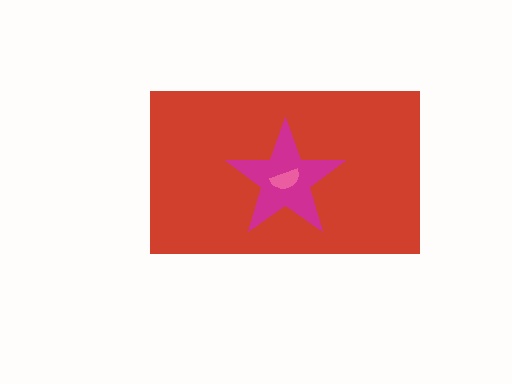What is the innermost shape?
The pink semicircle.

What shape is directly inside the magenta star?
The pink semicircle.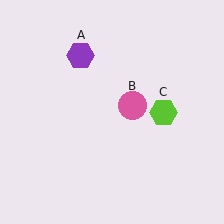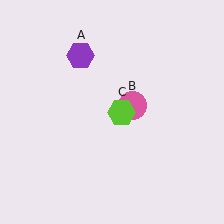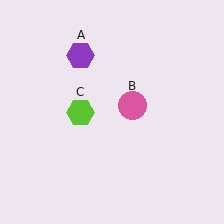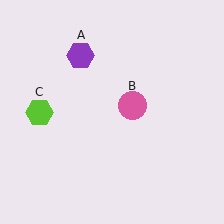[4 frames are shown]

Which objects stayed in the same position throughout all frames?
Purple hexagon (object A) and pink circle (object B) remained stationary.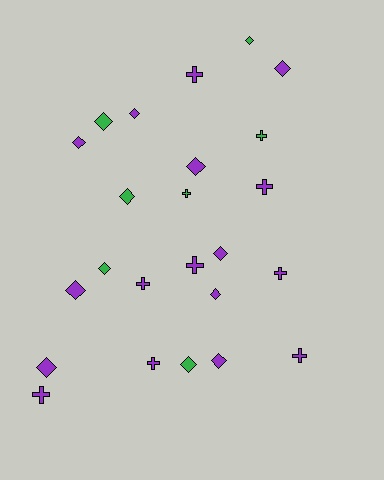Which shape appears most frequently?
Diamond, with 14 objects.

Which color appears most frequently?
Purple, with 17 objects.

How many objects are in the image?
There are 24 objects.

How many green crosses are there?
There are 2 green crosses.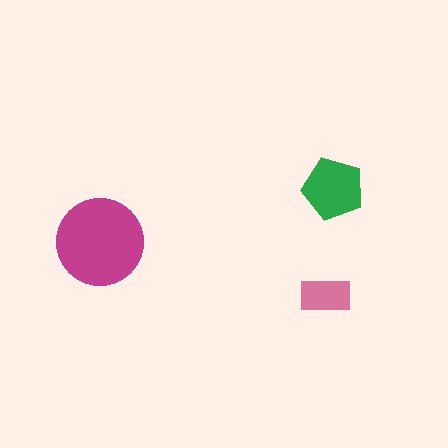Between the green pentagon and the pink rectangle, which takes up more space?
The green pentagon.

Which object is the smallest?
The pink rectangle.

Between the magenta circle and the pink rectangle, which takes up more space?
The magenta circle.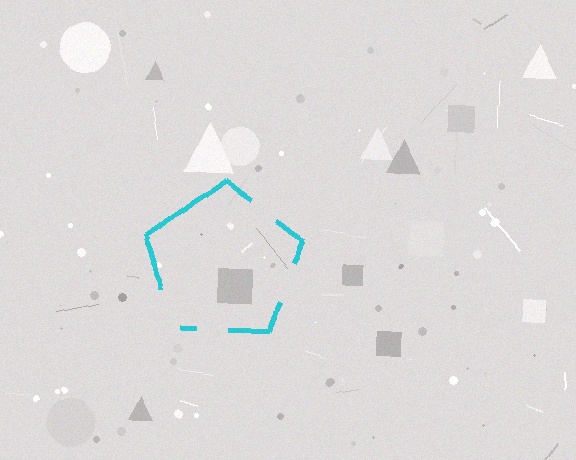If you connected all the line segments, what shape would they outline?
They would outline a pentagon.